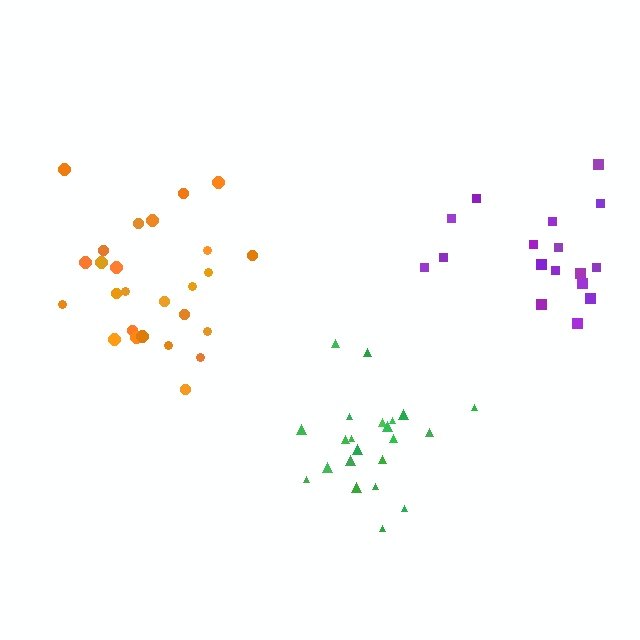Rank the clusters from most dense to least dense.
green, orange, purple.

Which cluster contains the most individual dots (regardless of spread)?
Orange (26).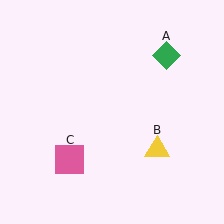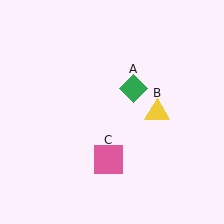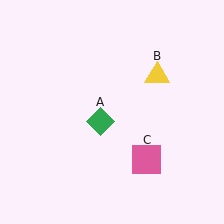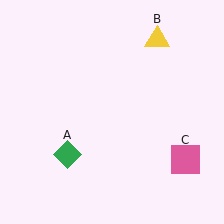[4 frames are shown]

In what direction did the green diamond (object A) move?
The green diamond (object A) moved down and to the left.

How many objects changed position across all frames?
3 objects changed position: green diamond (object A), yellow triangle (object B), pink square (object C).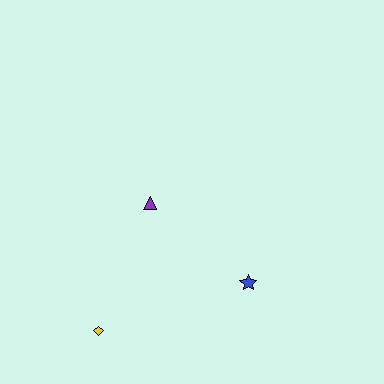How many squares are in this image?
There are no squares.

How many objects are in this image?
There are 3 objects.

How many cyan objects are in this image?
There are no cyan objects.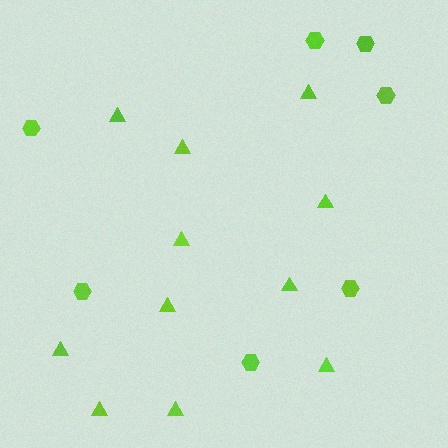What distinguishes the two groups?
There are 2 groups: one group of triangles (11) and one group of hexagons (7).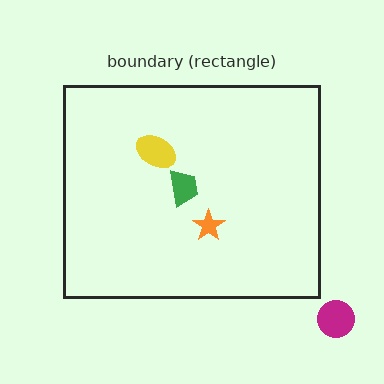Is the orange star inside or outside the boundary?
Inside.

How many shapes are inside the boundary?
3 inside, 1 outside.